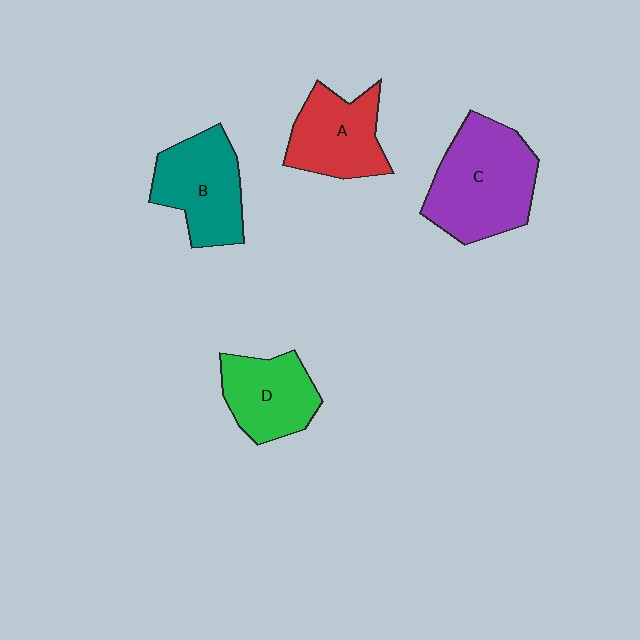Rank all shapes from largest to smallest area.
From largest to smallest: C (purple), B (teal), A (red), D (green).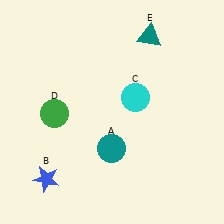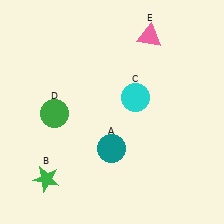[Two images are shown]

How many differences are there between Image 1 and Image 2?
There are 2 differences between the two images.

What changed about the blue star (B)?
In Image 1, B is blue. In Image 2, it changed to green.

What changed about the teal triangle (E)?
In Image 1, E is teal. In Image 2, it changed to pink.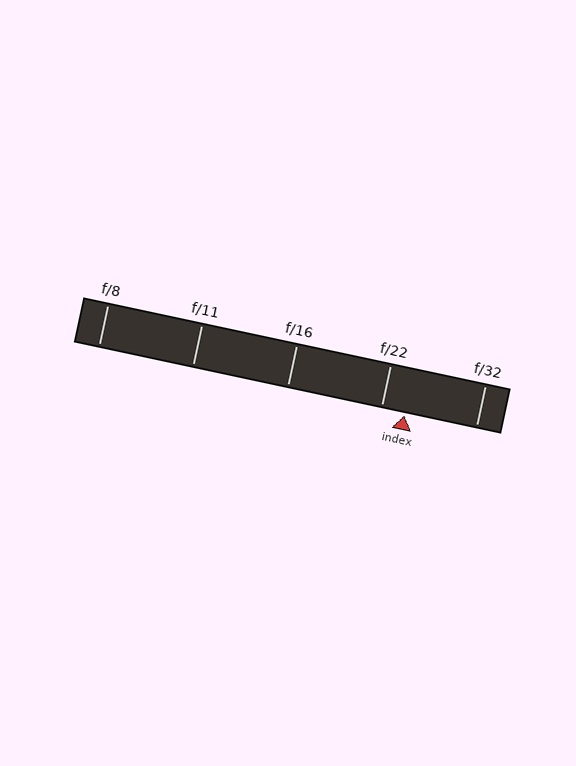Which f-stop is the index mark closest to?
The index mark is closest to f/22.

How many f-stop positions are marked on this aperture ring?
There are 5 f-stop positions marked.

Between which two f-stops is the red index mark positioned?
The index mark is between f/22 and f/32.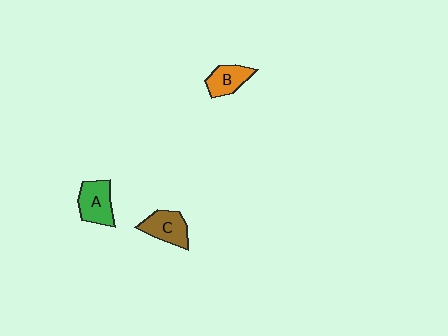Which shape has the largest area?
Shape A (green).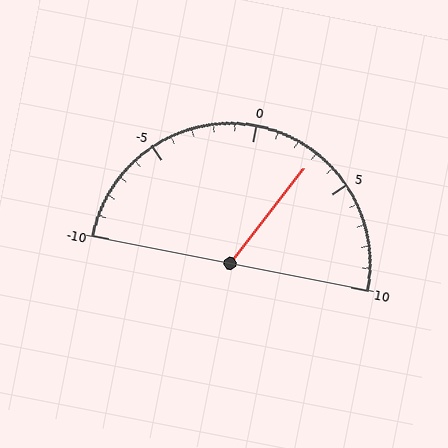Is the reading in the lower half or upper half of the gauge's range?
The reading is in the upper half of the range (-10 to 10).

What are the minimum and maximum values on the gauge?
The gauge ranges from -10 to 10.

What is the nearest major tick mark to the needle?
The nearest major tick mark is 5.